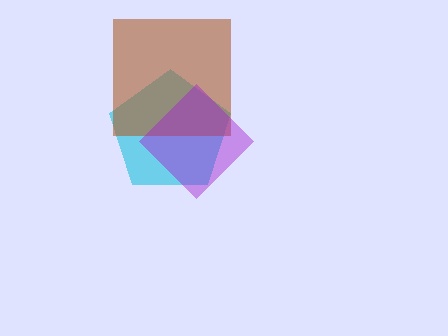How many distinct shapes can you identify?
There are 3 distinct shapes: a cyan pentagon, a brown square, a purple diamond.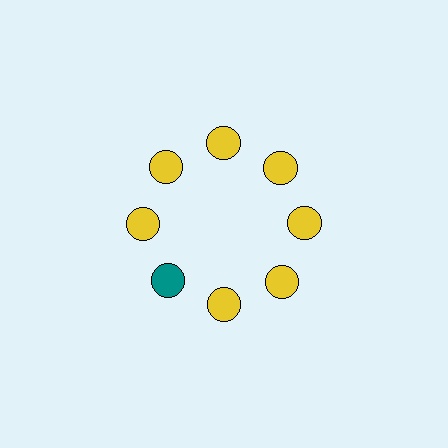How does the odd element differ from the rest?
It has a different color: teal instead of yellow.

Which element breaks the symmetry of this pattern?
The teal circle at roughly the 8 o'clock position breaks the symmetry. All other shapes are yellow circles.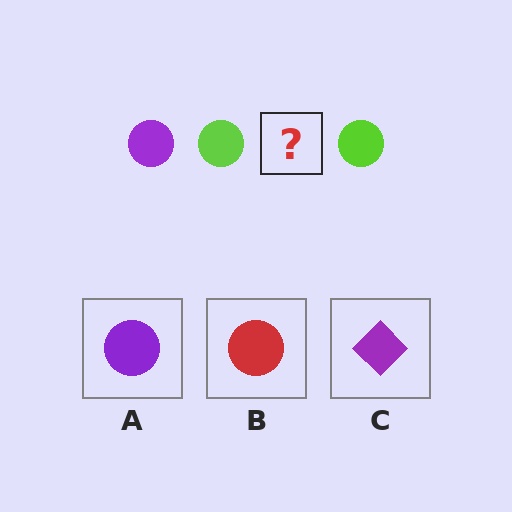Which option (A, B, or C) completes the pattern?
A.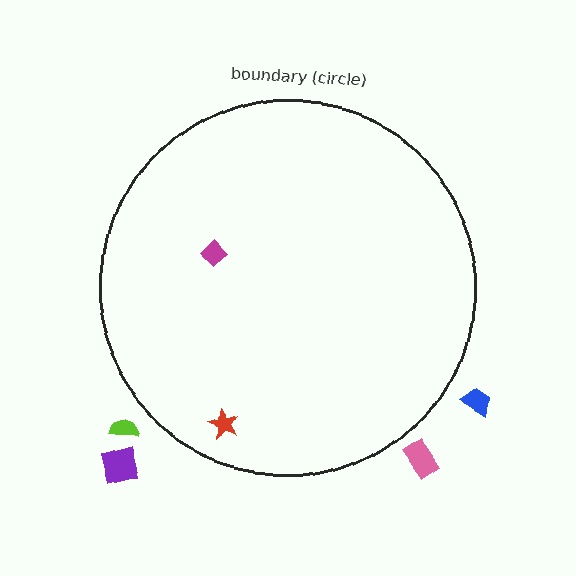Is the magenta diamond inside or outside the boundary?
Inside.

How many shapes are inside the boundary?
2 inside, 4 outside.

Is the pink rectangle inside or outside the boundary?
Outside.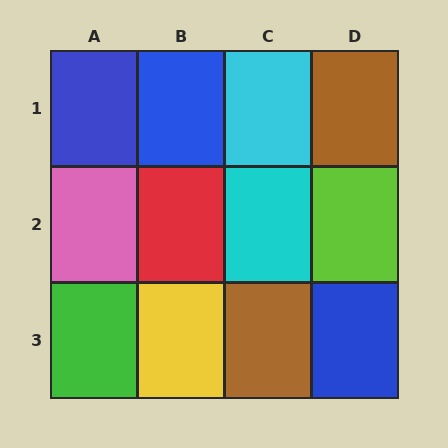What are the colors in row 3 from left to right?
Green, yellow, brown, blue.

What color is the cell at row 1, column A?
Blue.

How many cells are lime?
1 cell is lime.